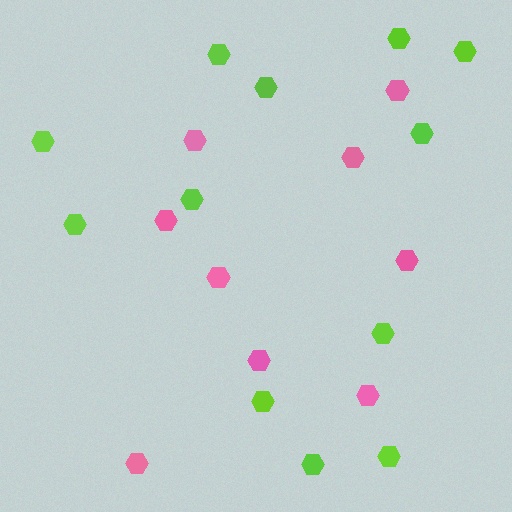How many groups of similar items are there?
There are 2 groups: one group of pink hexagons (9) and one group of lime hexagons (12).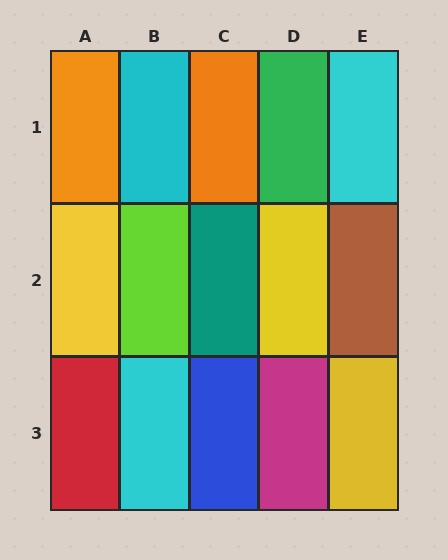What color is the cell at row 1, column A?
Orange.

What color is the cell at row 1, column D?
Green.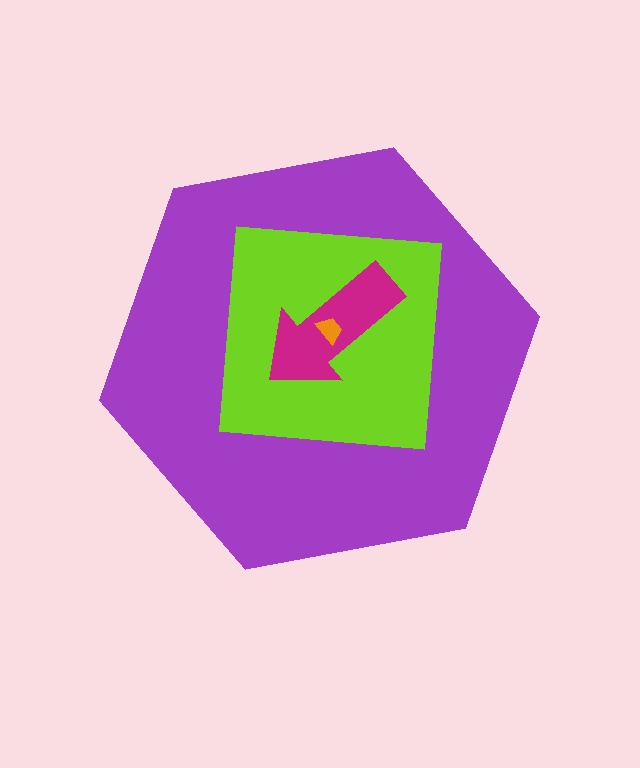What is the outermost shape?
The purple hexagon.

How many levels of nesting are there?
4.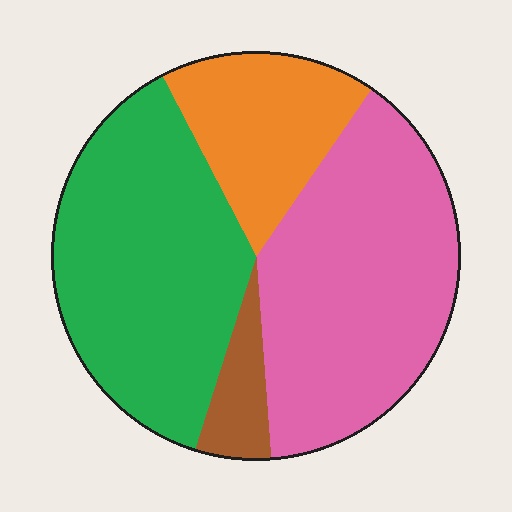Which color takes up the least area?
Brown, at roughly 5%.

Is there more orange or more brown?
Orange.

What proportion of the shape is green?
Green covers 38% of the shape.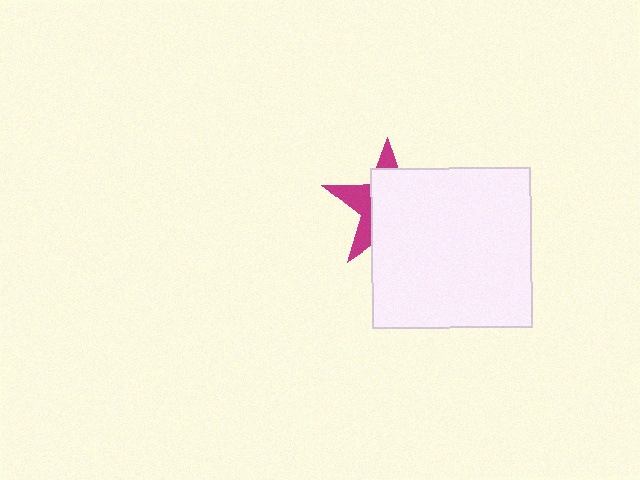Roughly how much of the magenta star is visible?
A small part of it is visible (roughly 33%).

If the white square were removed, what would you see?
You would see the complete magenta star.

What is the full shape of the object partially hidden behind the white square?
The partially hidden object is a magenta star.